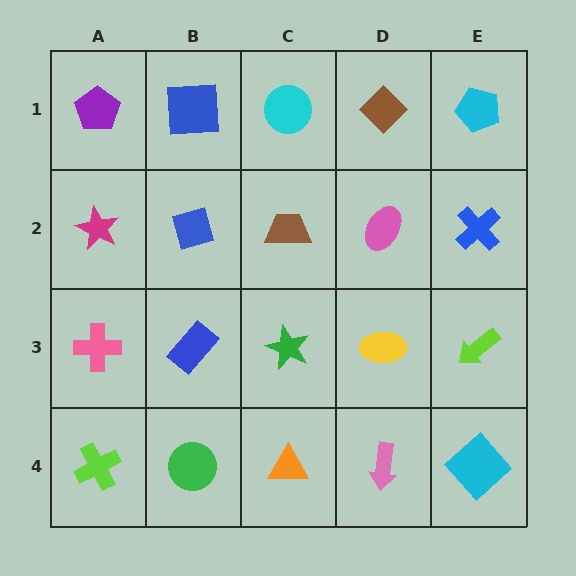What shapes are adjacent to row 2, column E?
A cyan pentagon (row 1, column E), a lime arrow (row 3, column E), a pink ellipse (row 2, column D).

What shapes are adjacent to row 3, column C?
A brown trapezoid (row 2, column C), an orange triangle (row 4, column C), a blue rectangle (row 3, column B), a yellow ellipse (row 3, column D).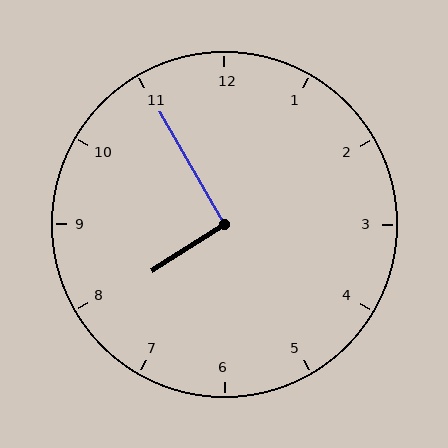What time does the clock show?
7:55.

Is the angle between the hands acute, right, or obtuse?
It is right.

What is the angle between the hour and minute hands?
Approximately 92 degrees.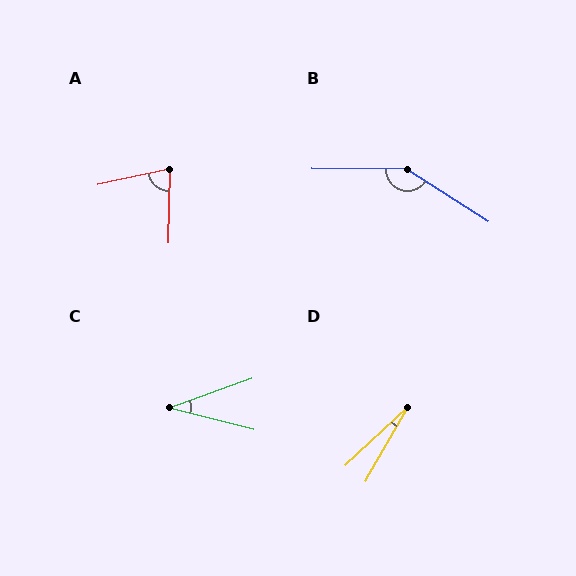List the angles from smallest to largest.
D (17°), C (33°), A (77°), B (148°).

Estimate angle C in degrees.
Approximately 33 degrees.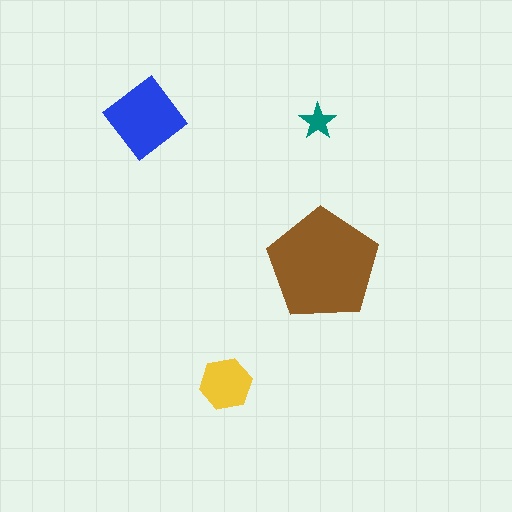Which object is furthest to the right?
The brown pentagon is rightmost.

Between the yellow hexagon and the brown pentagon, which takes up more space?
The brown pentagon.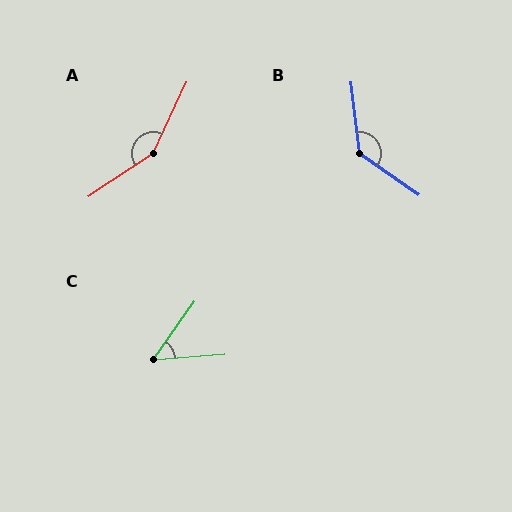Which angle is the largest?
A, at approximately 149 degrees.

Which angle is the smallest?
C, at approximately 50 degrees.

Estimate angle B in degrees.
Approximately 131 degrees.